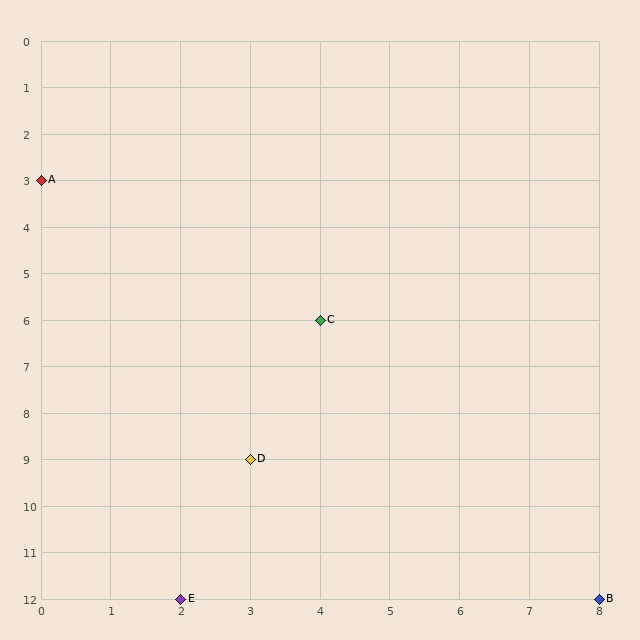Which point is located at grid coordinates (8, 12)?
Point B is at (8, 12).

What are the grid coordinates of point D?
Point D is at grid coordinates (3, 9).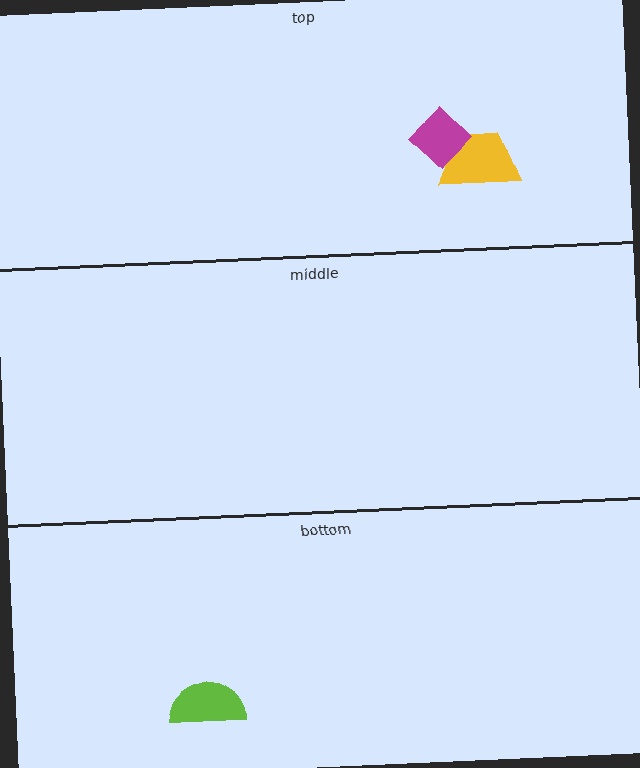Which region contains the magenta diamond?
The top region.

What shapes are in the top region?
The yellow trapezoid, the magenta diamond.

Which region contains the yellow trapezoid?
The top region.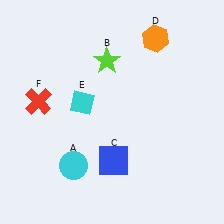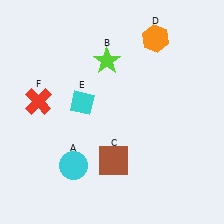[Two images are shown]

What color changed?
The square (C) changed from blue in Image 1 to brown in Image 2.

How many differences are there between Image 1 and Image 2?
There is 1 difference between the two images.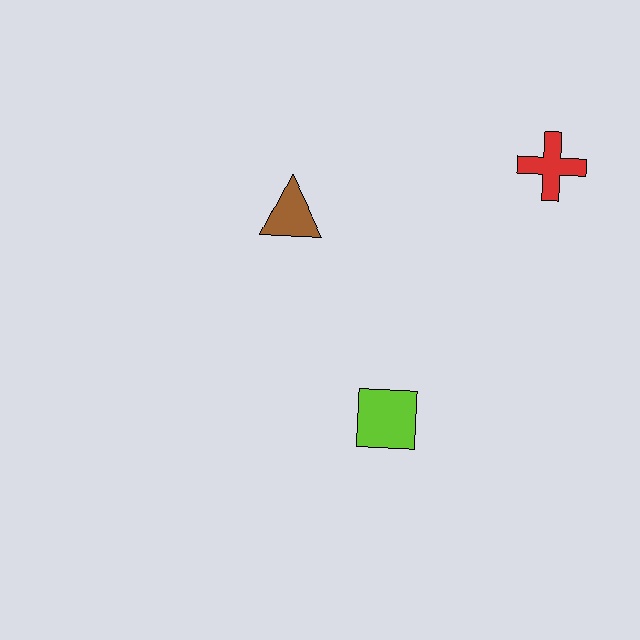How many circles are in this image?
There are no circles.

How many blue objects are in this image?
There are no blue objects.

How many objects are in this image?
There are 3 objects.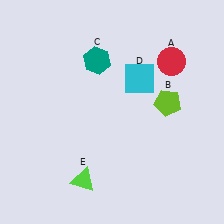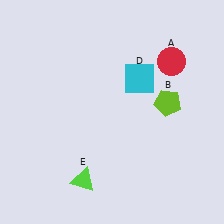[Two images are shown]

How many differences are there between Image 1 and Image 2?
There is 1 difference between the two images.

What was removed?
The teal hexagon (C) was removed in Image 2.